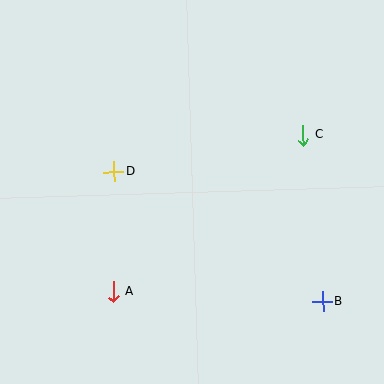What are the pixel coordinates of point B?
Point B is at (323, 302).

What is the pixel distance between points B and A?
The distance between B and A is 210 pixels.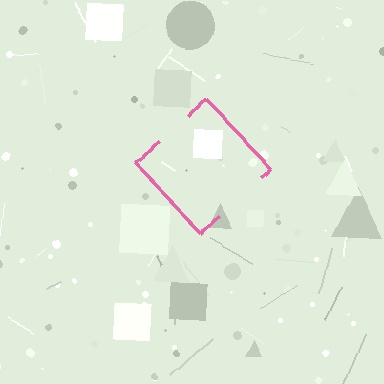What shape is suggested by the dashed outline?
The dashed outline suggests a diamond.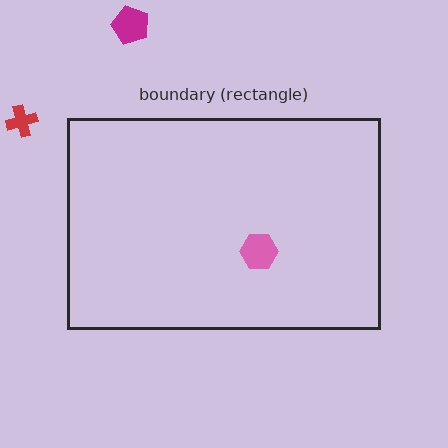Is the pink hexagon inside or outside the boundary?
Inside.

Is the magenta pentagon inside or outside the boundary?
Outside.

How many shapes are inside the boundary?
1 inside, 2 outside.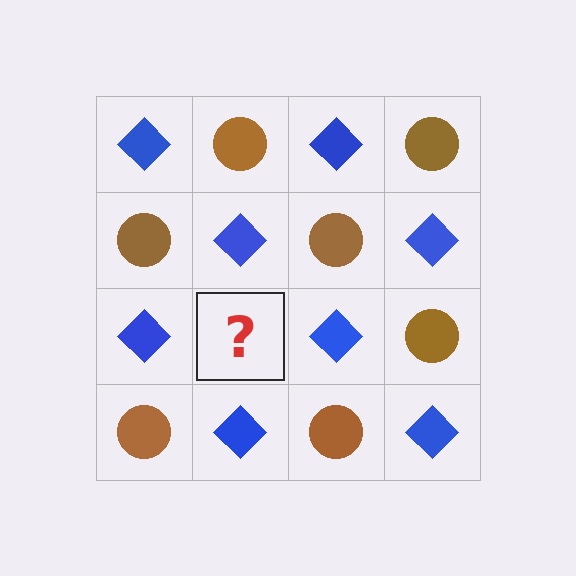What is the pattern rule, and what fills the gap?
The rule is that it alternates blue diamond and brown circle in a checkerboard pattern. The gap should be filled with a brown circle.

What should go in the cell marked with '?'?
The missing cell should contain a brown circle.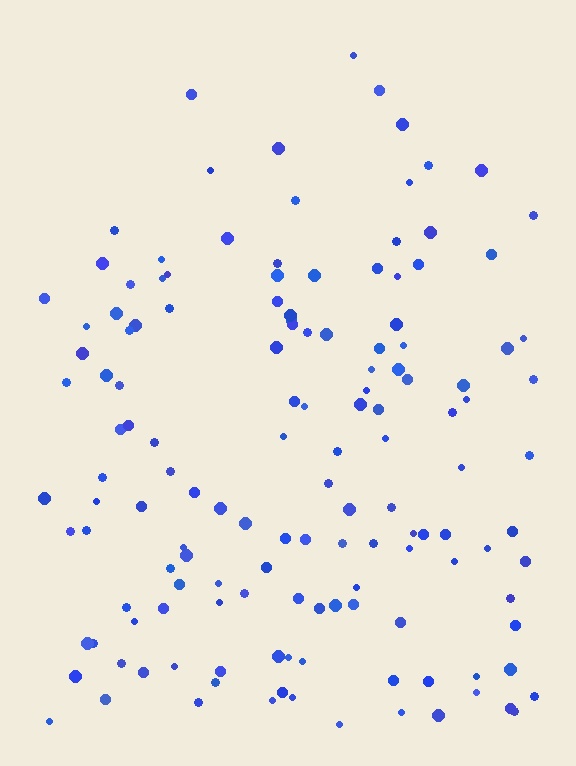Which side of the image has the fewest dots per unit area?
The top.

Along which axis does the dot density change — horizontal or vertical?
Vertical.